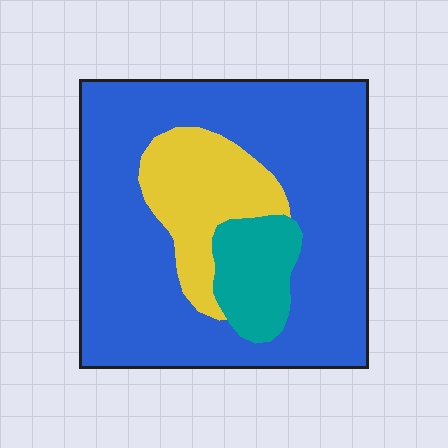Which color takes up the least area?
Teal, at roughly 10%.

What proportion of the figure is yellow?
Yellow takes up about one sixth (1/6) of the figure.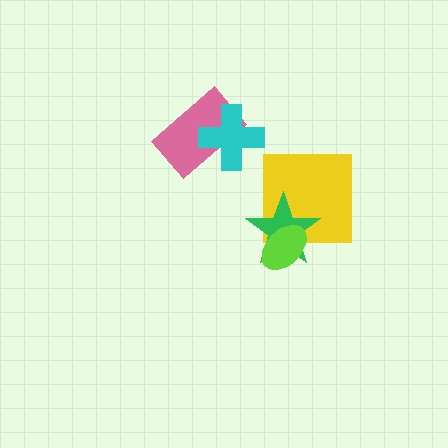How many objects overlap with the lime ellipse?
2 objects overlap with the lime ellipse.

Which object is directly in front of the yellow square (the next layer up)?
The green star is directly in front of the yellow square.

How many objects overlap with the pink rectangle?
1 object overlaps with the pink rectangle.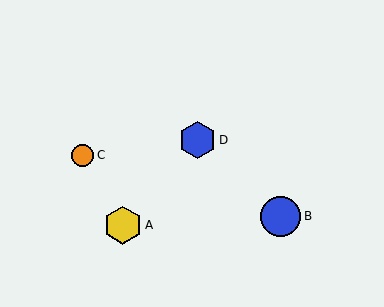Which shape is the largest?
The blue circle (labeled B) is the largest.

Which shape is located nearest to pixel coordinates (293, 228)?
The blue circle (labeled B) at (281, 216) is nearest to that location.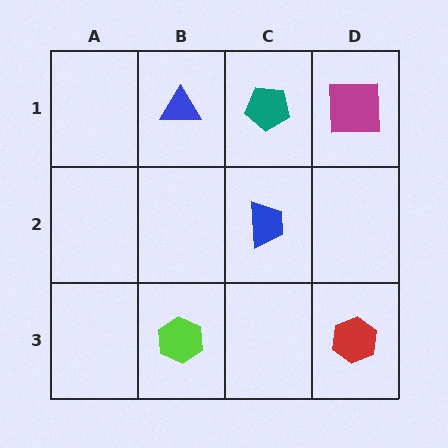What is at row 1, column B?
A blue triangle.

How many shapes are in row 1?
3 shapes.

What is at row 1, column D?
A magenta square.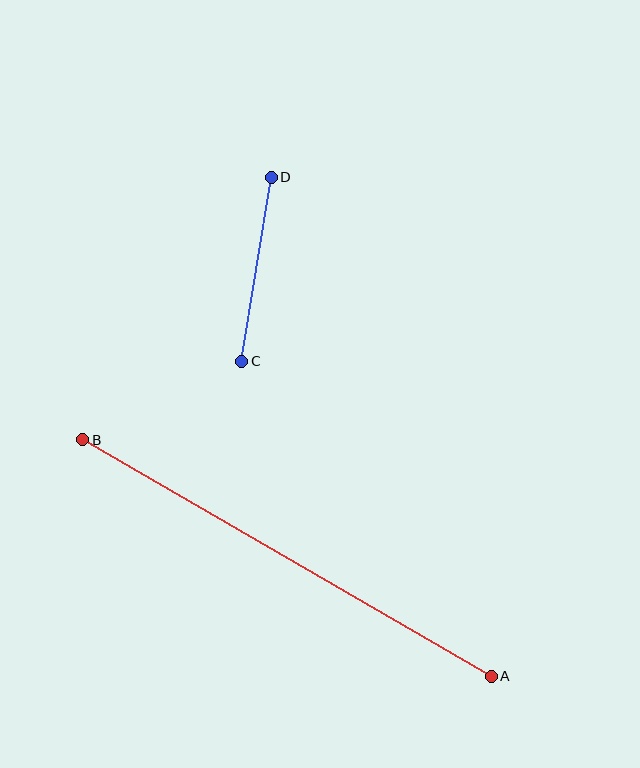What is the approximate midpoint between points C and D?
The midpoint is at approximately (256, 269) pixels.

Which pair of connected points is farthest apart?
Points A and B are farthest apart.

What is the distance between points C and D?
The distance is approximately 186 pixels.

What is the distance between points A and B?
The distance is approximately 472 pixels.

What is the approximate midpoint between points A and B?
The midpoint is at approximately (287, 558) pixels.